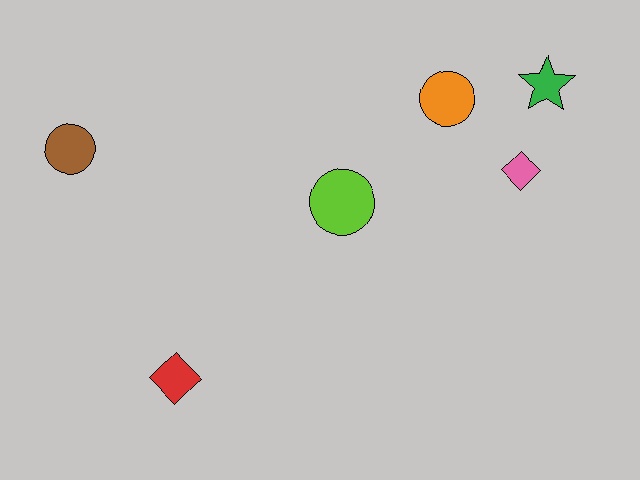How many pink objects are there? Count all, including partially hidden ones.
There is 1 pink object.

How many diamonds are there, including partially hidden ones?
There are 2 diamonds.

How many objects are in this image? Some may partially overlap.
There are 6 objects.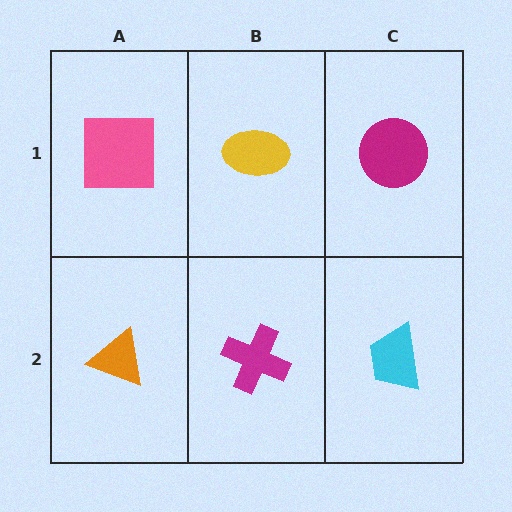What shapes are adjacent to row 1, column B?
A magenta cross (row 2, column B), a pink square (row 1, column A), a magenta circle (row 1, column C).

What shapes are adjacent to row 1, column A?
An orange triangle (row 2, column A), a yellow ellipse (row 1, column B).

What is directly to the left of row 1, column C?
A yellow ellipse.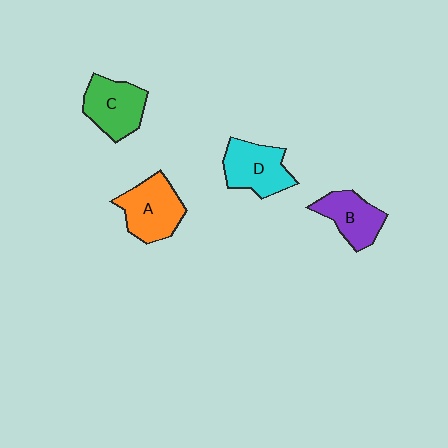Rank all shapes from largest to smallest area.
From largest to smallest: A (orange), D (cyan), C (green), B (purple).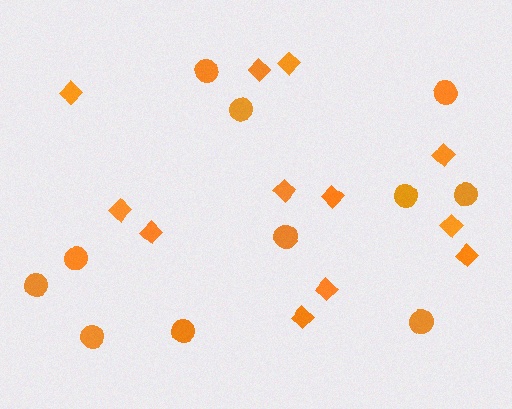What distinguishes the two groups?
There are 2 groups: one group of circles (11) and one group of diamonds (12).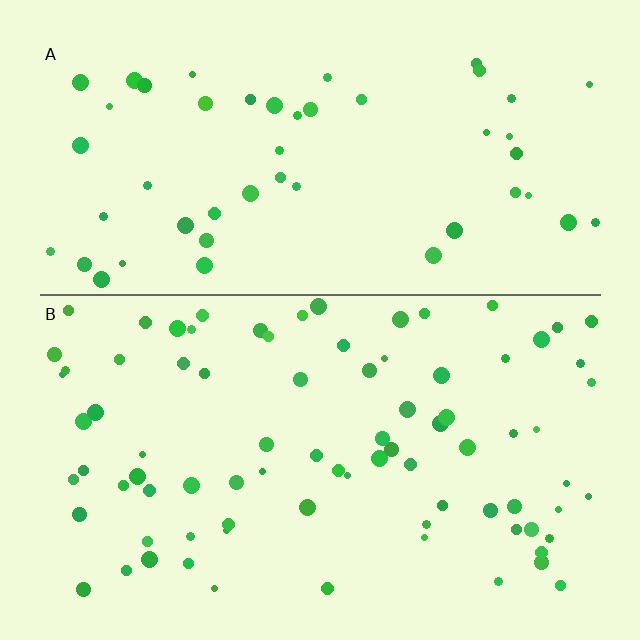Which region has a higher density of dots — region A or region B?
B (the bottom).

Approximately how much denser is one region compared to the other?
Approximately 1.7× — region B over region A.